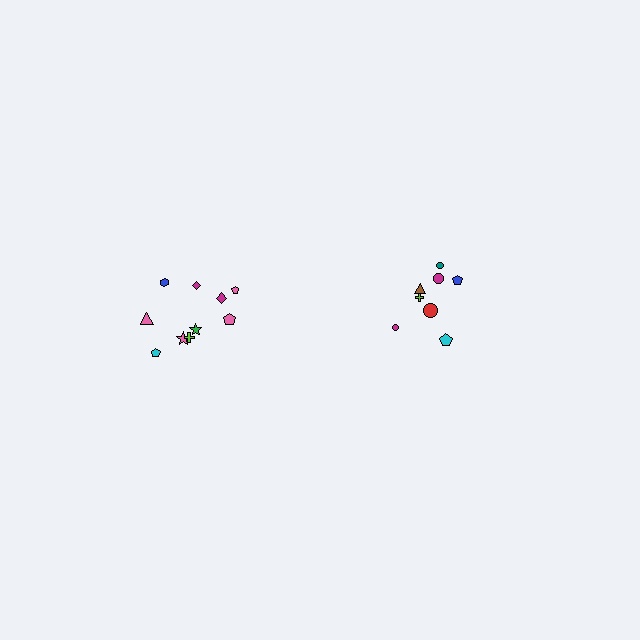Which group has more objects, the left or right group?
The left group.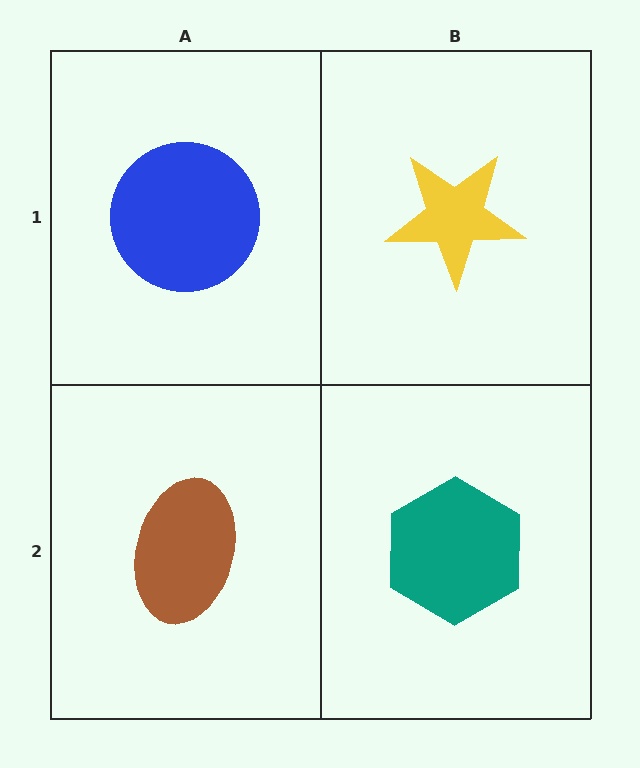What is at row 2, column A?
A brown ellipse.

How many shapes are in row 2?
2 shapes.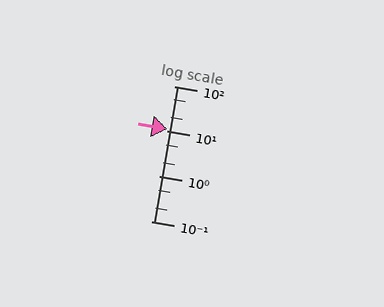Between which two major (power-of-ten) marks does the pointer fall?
The pointer is between 10 and 100.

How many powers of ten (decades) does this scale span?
The scale spans 3 decades, from 0.1 to 100.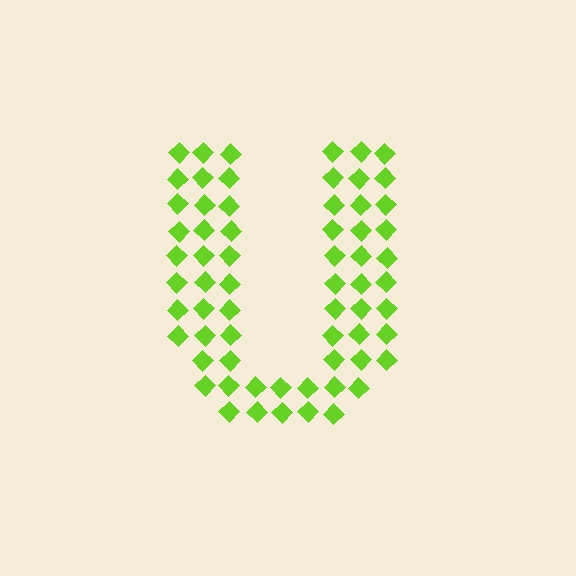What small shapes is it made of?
It is made of small diamonds.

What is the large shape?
The large shape is the letter U.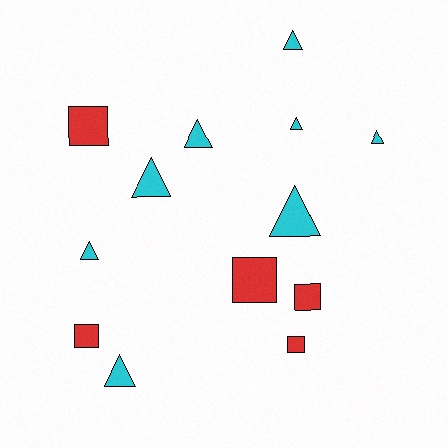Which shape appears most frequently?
Triangle, with 8 objects.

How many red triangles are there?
There are no red triangles.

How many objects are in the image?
There are 13 objects.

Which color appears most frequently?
Cyan, with 8 objects.